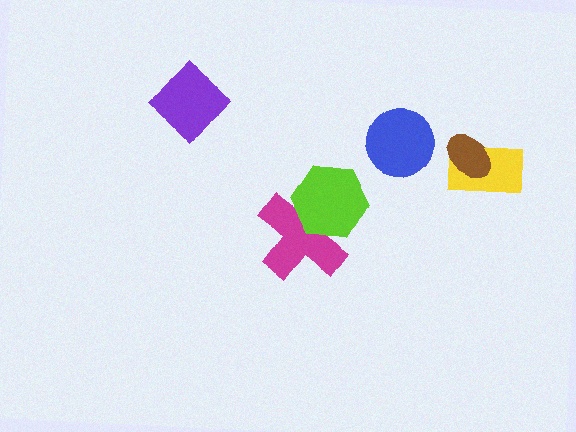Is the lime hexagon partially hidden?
No, no other shape covers it.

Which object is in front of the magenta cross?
The lime hexagon is in front of the magenta cross.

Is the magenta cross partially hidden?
Yes, it is partially covered by another shape.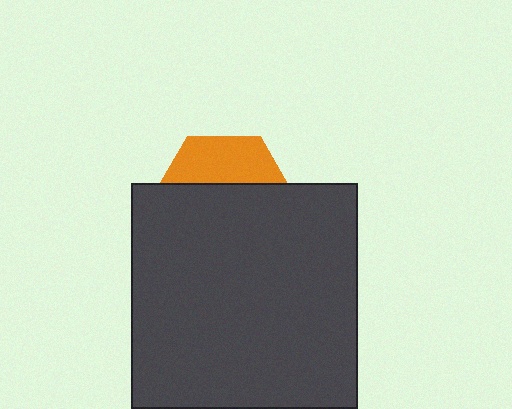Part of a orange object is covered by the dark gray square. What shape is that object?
It is a hexagon.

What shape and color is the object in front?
The object in front is a dark gray square.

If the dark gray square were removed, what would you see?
You would see the complete orange hexagon.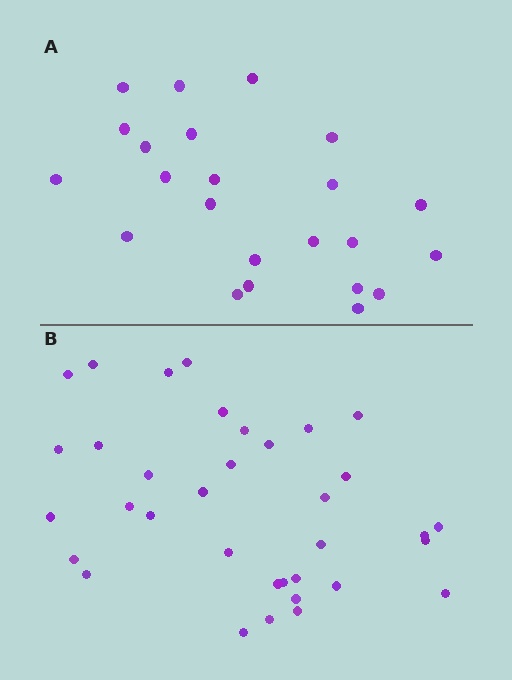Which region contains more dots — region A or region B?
Region B (the bottom region) has more dots.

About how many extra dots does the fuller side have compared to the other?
Region B has roughly 12 or so more dots than region A.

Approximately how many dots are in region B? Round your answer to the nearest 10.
About 40 dots. (The exact count is 35, which rounds to 40.)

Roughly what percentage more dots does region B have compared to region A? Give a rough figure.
About 50% more.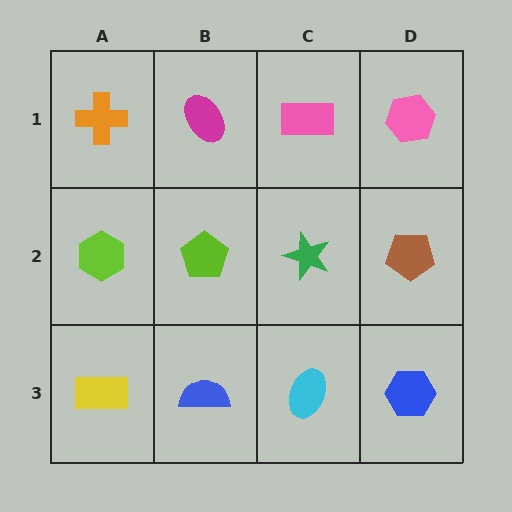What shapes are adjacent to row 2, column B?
A magenta ellipse (row 1, column B), a blue semicircle (row 3, column B), a lime hexagon (row 2, column A), a green star (row 2, column C).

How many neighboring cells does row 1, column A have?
2.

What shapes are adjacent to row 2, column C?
A pink rectangle (row 1, column C), a cyan ellipse (row 3, column C), a lime pentagon (row 2, column B), a brown pentagon (row 2, column D).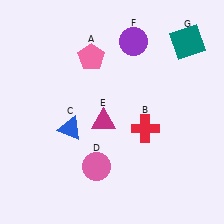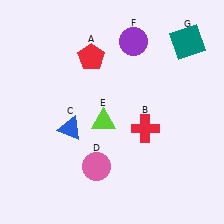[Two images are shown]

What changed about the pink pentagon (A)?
In Image 1, A is pink. In Image 2, it changed to red.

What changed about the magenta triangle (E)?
In Image 1, E is magenta. In Image 2, it changed to lime.